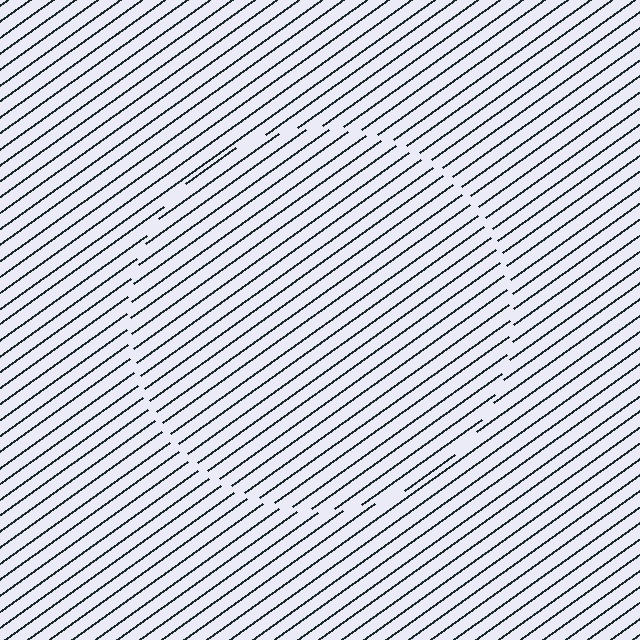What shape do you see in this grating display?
An illusory circle. The interior of the shape contains the same grating, shifted by half a period — the contour is defined by the phase discontinuity where line-ends from the inner and outer gratings abut.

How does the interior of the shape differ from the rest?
The interior of the shape contains the same grating, shifted by half a period — the contour is defined by the phase discontinuity where line-ends from the inner and outer gratings abut.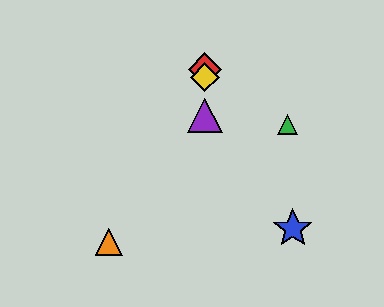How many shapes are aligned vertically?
3 shapes (the red diamond, the yellow diamond, the purple triangle) are aligned vertically.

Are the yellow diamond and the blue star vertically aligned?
No, the yellow diamond is at x≈205 and the blue star is at x≈293.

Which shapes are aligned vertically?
The red diamond, the yellow diamond, the purple triangle are aligned vertically.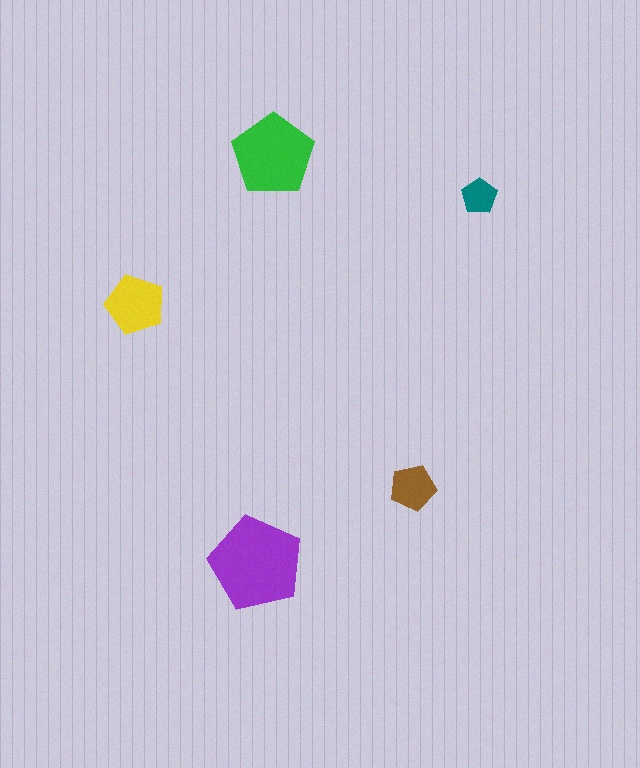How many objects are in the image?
There are 5 objects in the image.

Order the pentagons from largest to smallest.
the purple one, the green one, the yellow one, the brown one, the teal one.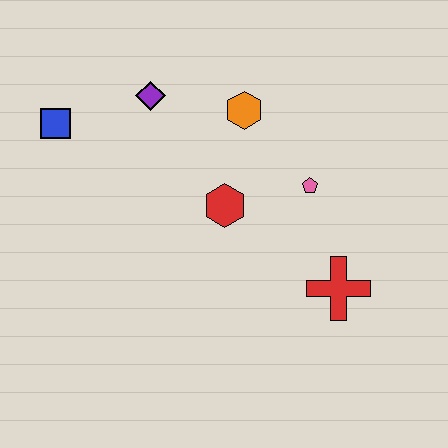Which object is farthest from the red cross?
The blue square is farthest from the red cross.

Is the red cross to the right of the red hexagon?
Yes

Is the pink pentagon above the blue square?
No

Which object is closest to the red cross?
The pink pentagon is closest to the red cross.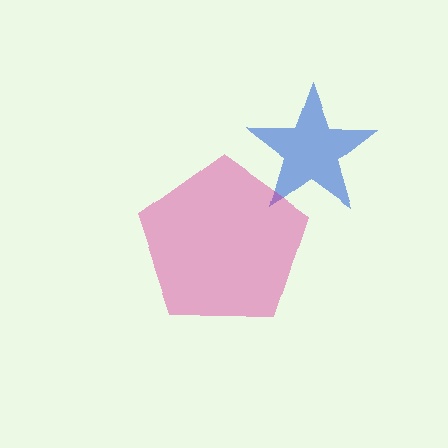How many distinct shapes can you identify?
There are 2 distinct shapes: a blue star, a magenta pentagon.